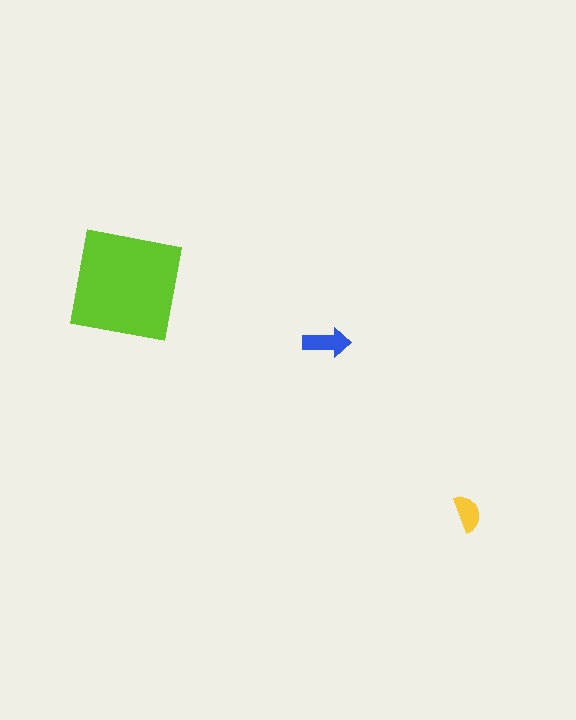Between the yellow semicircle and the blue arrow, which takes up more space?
The blue arrow.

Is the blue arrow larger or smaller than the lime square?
Smaller.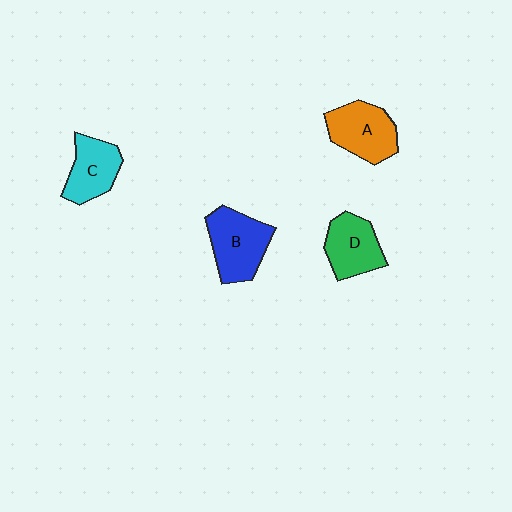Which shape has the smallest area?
Shape C (cyan).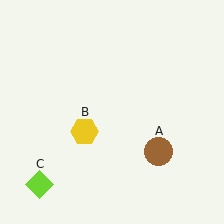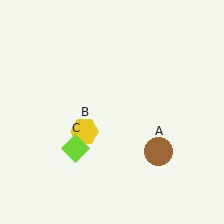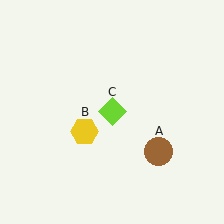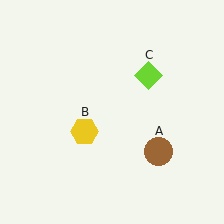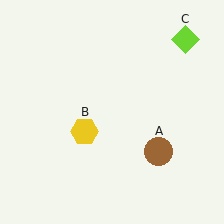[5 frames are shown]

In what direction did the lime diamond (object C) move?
The lime diamond (object C) moved up and to the right.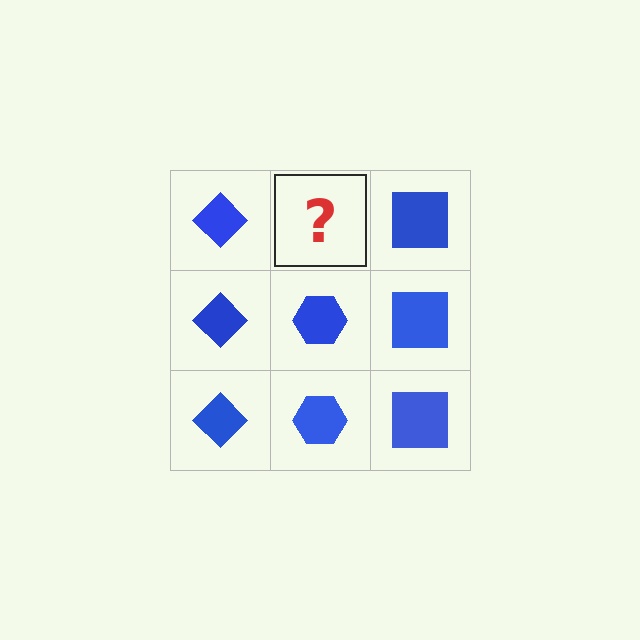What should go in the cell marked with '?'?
The missing cell should contain a blue hexagon.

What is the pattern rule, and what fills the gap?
The rule is that each column has a consistent shape. The gap should be filled with a blue hexagon.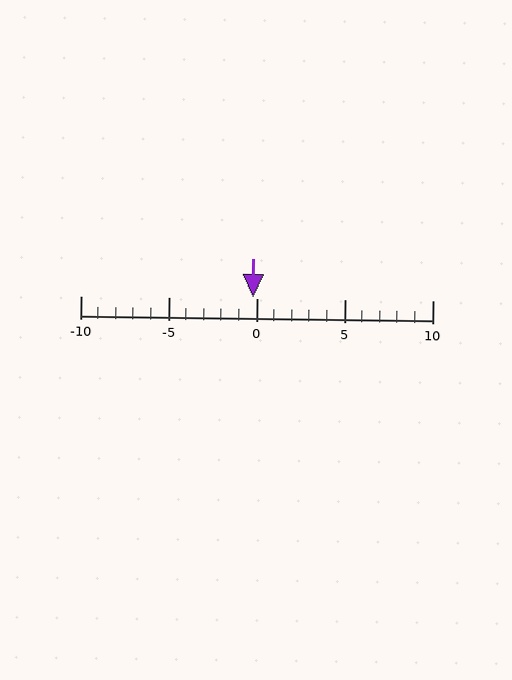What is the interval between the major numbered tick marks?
The major tick marks are spaced 5 units apart.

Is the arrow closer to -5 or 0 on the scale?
The arrow is closer to 0.